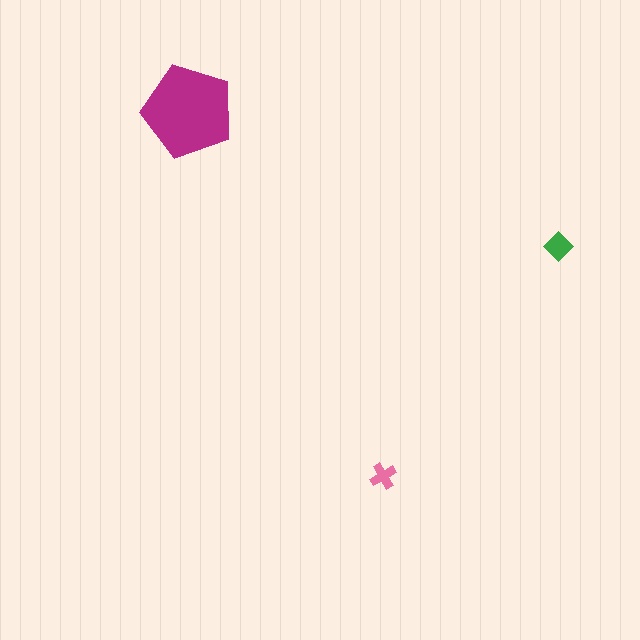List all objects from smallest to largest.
The pink cross, the green diamond, the magenta pentagon.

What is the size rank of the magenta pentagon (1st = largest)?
1st.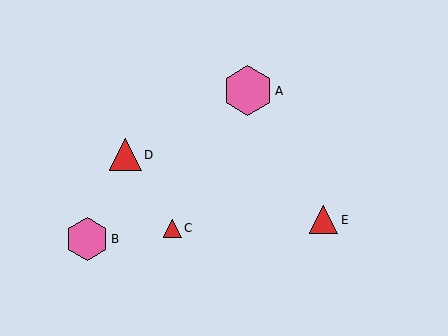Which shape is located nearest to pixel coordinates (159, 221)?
The red triangle (labeled C) at (172, 228) is nearest to that location.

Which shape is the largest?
The pink hexagon (labeled A) is the largest.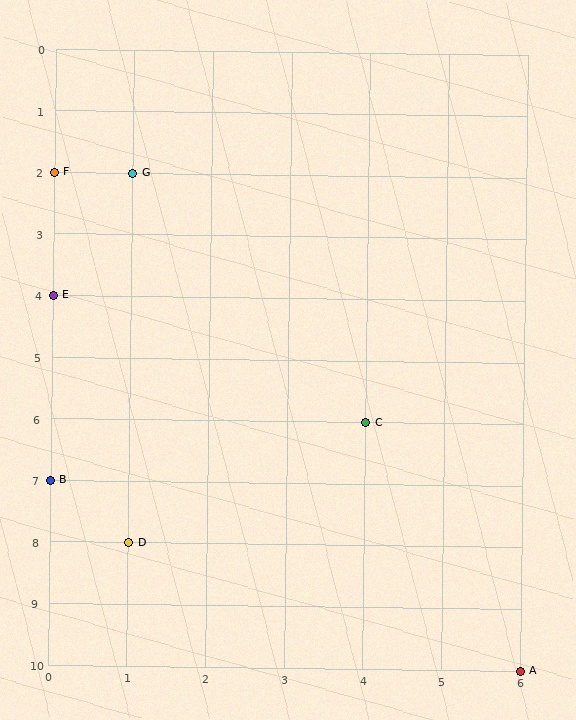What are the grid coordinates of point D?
Point D is at grid coordinates (1, 8).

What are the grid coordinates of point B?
Point B is at grid coordinates (0, 7).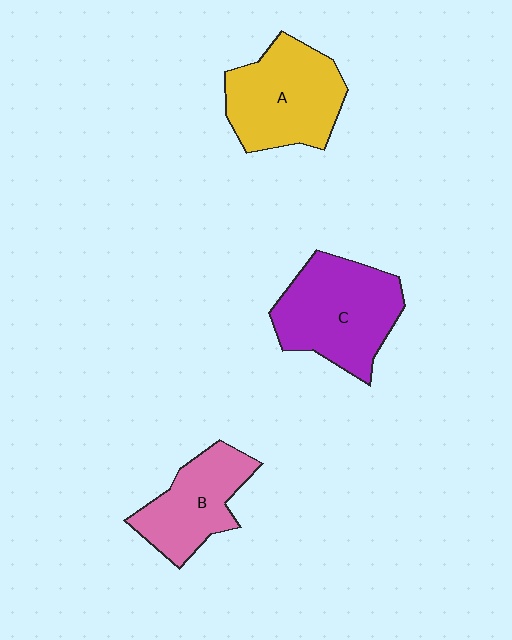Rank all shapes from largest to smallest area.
From largest to smallest: C (purple), A (yellow), B (pink).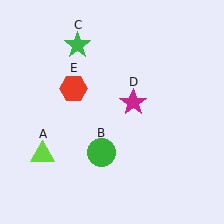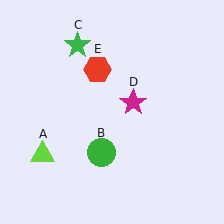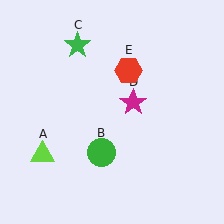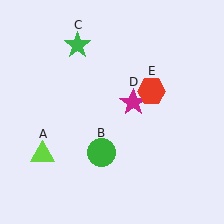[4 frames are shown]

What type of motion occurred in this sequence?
The red hexagon (object E) rotated clockwise around the center of the scene.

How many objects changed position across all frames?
1 object changed position: red hexagon (object E).